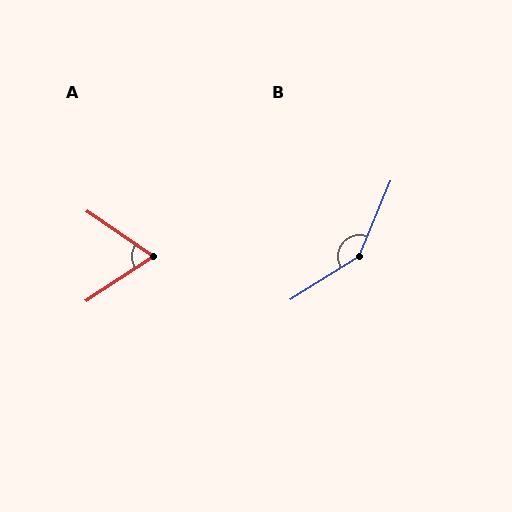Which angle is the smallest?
A, at approximately 68 degrees.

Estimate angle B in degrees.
Approximately 145 degrees.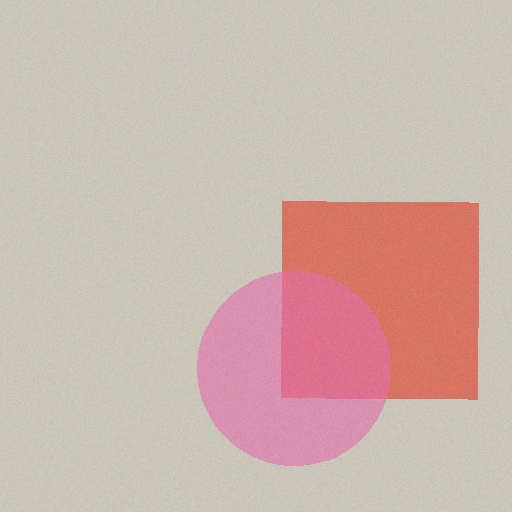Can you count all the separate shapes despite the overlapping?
Yes, there are 2 separate shapes.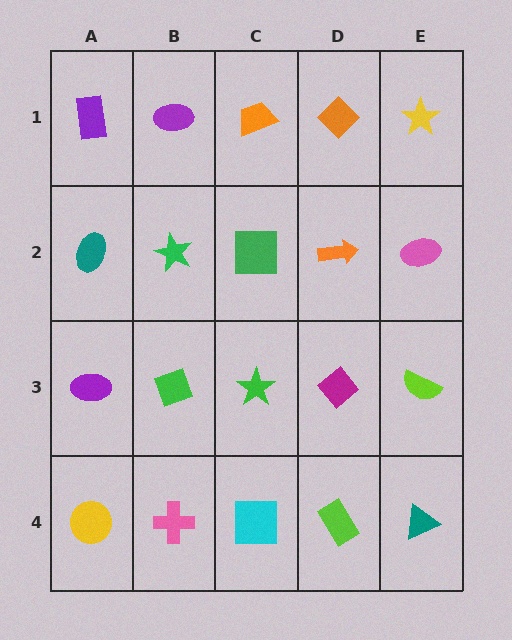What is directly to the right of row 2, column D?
A pink ellipse.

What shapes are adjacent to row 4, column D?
A magenta diamond (row 3, column D), a cyan square (row 4, column C), a teal triangle (row 4, column E).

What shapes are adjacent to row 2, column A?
A purple rectangle (row 1, column A), a purple ellipse (row 3, column A), a green star (row 2, column B).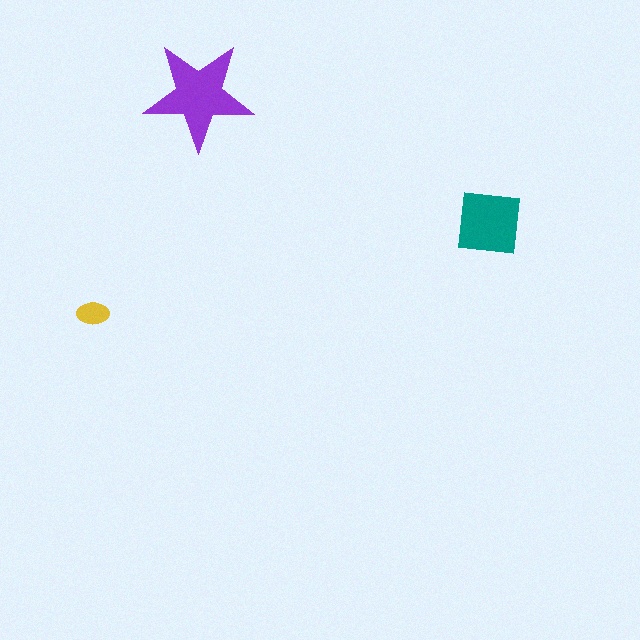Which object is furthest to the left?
The yellow ellipse is leftmost.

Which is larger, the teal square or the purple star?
The purple star.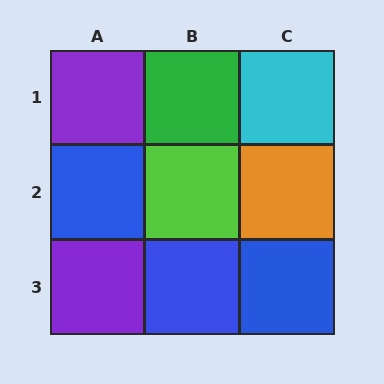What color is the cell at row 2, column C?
Orange.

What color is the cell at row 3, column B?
Blue.